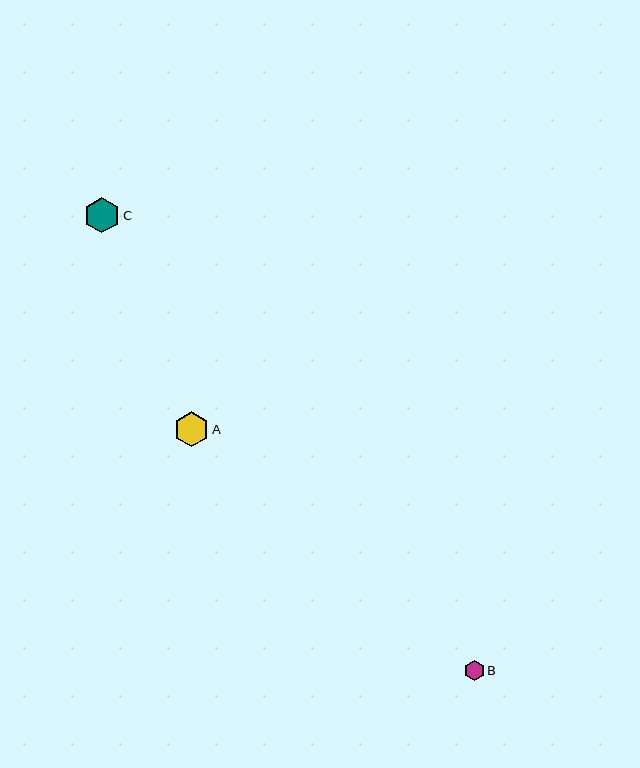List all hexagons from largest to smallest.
From largest to smallest: C, A, B.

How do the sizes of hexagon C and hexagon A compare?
Hexagon C and hexagon A are approximately the same size.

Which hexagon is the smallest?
Hexagon B is the smallest with a size of approximately 20 pixels.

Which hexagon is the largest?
Hexagon C is the largest with a size of approximately 35 pixels.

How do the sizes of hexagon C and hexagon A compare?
Hexagon C and hexagon A are approximately the same size.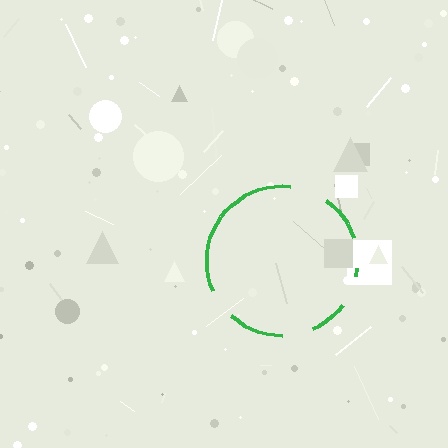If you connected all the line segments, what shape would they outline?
They would outline a circle.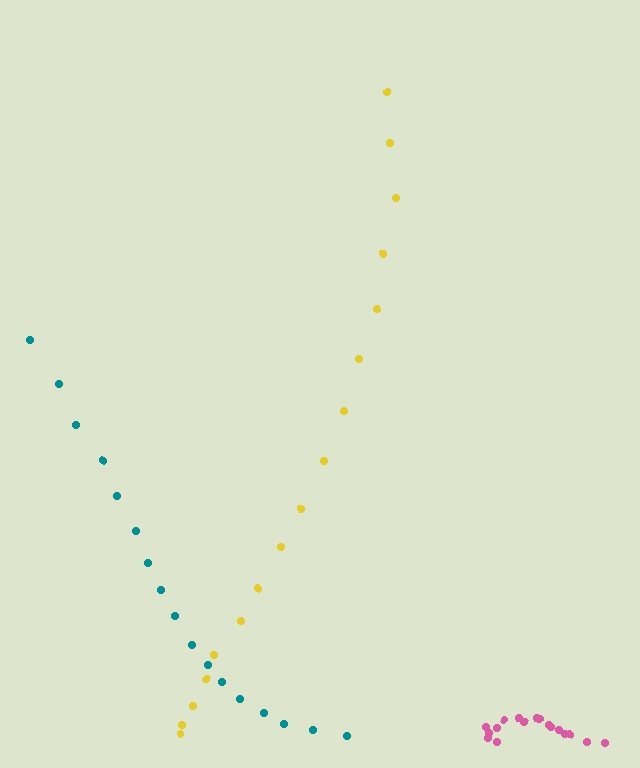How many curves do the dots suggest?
There are 3 distinct paths.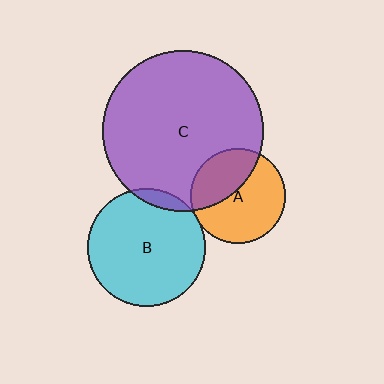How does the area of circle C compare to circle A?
Approximately 2.9 times.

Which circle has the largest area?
Circle C (purple).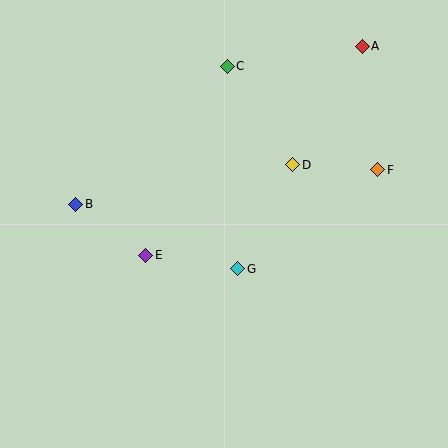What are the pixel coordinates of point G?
Point G is at (238, 269).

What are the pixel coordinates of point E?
Point E is at (146, 255).